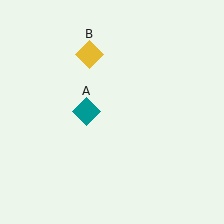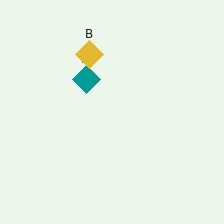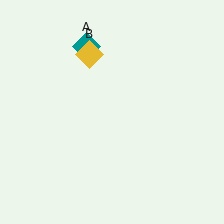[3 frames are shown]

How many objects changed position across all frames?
1 object changed position: teal diamond (object A).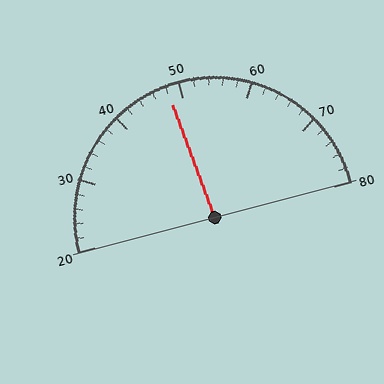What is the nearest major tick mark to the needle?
The nearest major tick mark is 50.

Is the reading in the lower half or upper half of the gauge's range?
The reading is in the lower half of the range (20 to 80).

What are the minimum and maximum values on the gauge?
The gauge ranges from 20 to 80.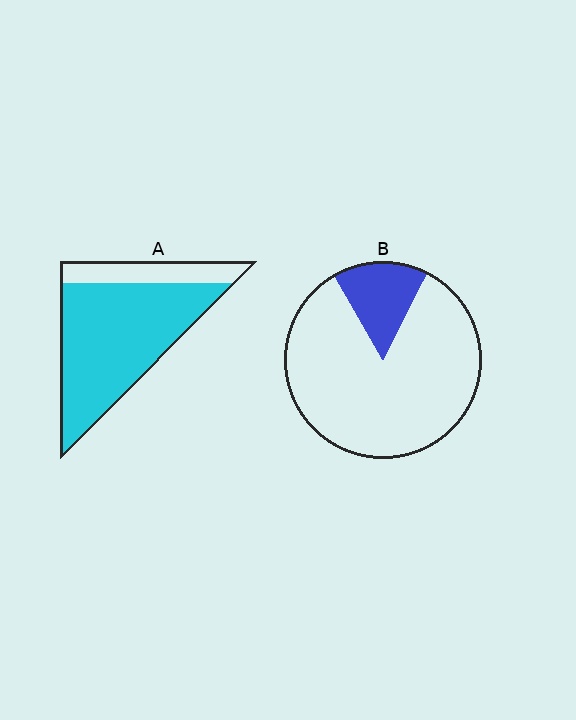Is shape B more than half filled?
No.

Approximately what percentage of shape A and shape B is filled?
A is approximately 80% and B is approximately 15%.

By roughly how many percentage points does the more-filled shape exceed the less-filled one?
By roughly 65 percentage points (A over B).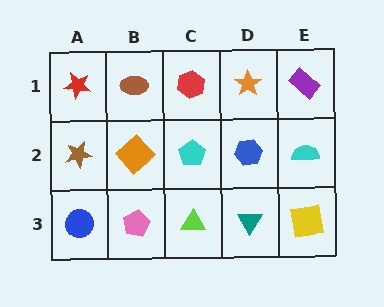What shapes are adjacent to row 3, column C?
A cyan pentagon (row 2, column C), a pink pentagon (row 3, column B), a teal triangle (row 3, column D).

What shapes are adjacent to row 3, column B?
An orange diamond (row 2, column B), a blue circle (row 3, column A), a lime triangle (row 3, column C).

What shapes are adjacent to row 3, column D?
A blue hexagon (row 2, column D), a lime triangle (row 3, column C), a yellow square (row 3, column E).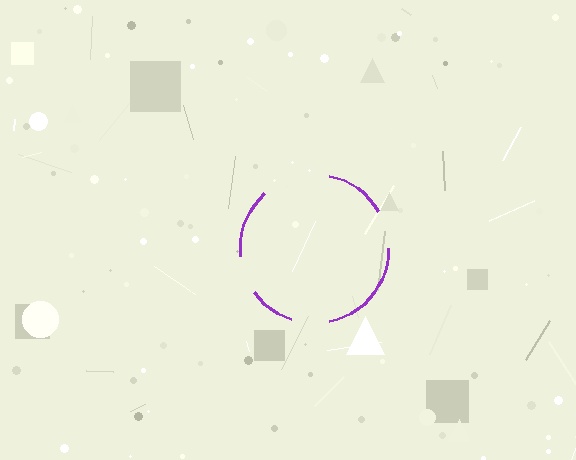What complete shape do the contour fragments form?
The contour fragments form a circle.